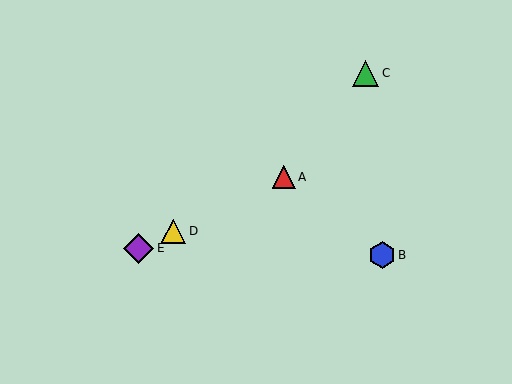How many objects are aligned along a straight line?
3 objects (A, D, E) are aligned along a straight line.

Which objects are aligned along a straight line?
Objects A, D, E are aligned along a straight line.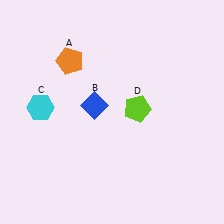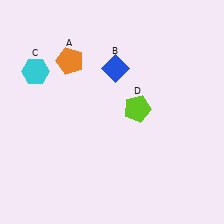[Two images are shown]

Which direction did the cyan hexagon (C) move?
The cyan hexagon (C) moved up.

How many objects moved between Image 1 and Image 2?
2 objects moved between the two images.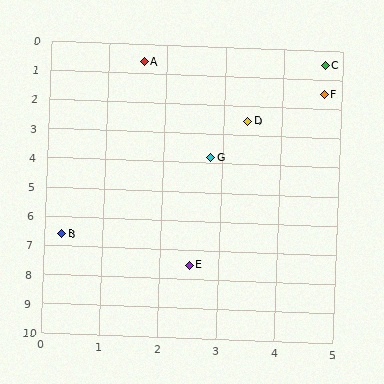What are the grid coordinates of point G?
Point G is at approximately (2.8, 3.8).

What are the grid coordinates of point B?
Point B is at approximately (0.3, 6.6).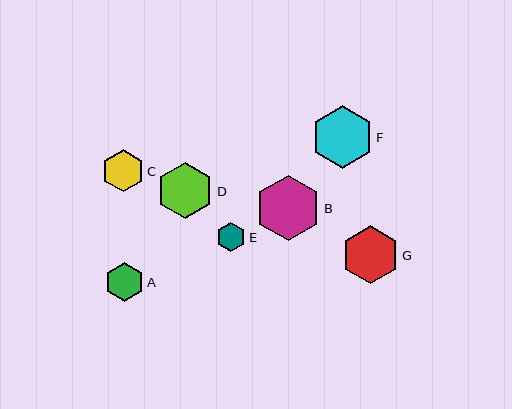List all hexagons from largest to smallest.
From largest to smallest: B, F, G, D, C, A, E.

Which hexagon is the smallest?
Hexagon E is the smallest with a size of approximately 29 pixels.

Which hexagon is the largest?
Hexagon B is the largest with a size of approximately 66 pixels.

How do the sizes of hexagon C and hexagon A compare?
Hexagon C and hexagon A are approximately the same size.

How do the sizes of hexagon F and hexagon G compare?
Hexagon F and hexagon G are approximately the same size.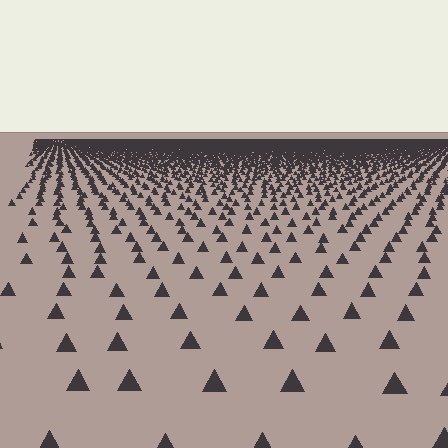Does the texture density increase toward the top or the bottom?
Density increases toward the top.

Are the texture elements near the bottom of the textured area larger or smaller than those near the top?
Larger. Near the bottom, elements are closer to the viewer and appear at a bigger on-screen size.